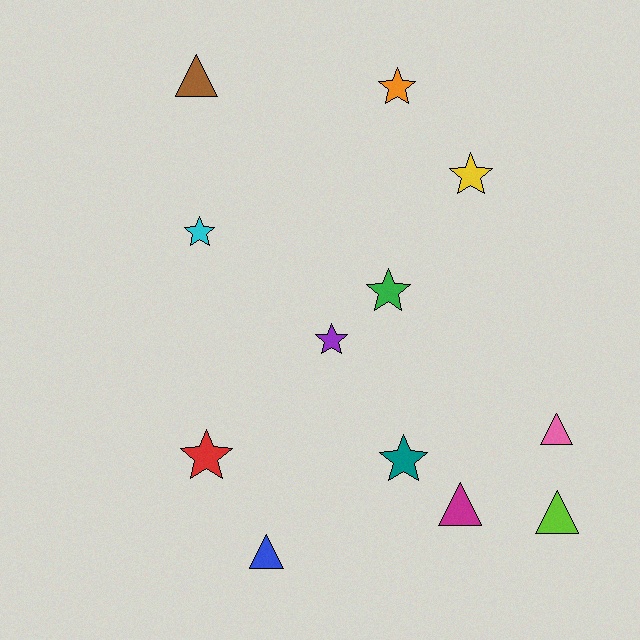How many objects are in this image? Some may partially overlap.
There are 12 objects.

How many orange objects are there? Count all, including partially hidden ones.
There is 1 orange object.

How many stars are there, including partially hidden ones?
There are 7 stars.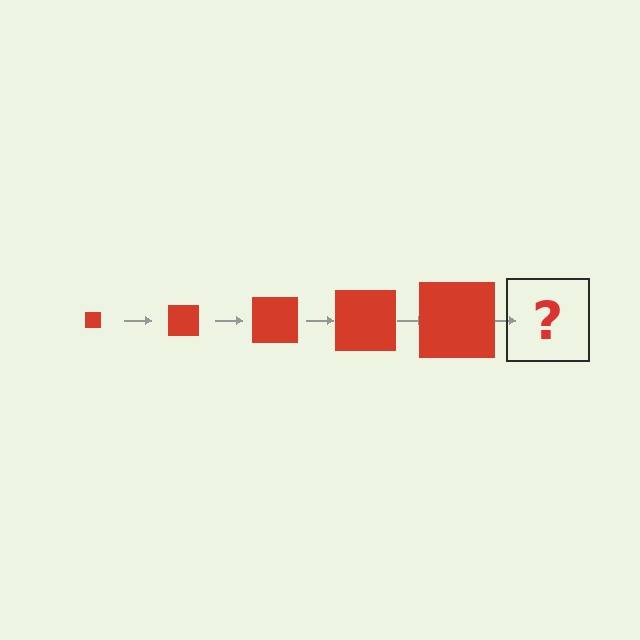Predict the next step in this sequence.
The next step is a red square, larger than the previous one.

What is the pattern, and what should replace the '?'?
The pattern is that the square gets progressively larger each step. The '?' should be a red square, larger than the previous one.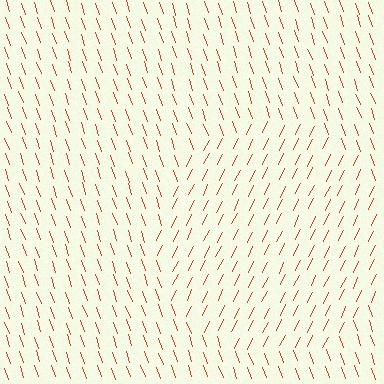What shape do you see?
I see a circle.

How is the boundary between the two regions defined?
The boundary is defined purely by a change in line orientation (approximately 45 degrees difference). All lines are the same color and thickness.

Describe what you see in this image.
The image is filled with small red line segments. A circle region in the image has lines oriented differently from the surrounding lines, creating a visible texture boundary.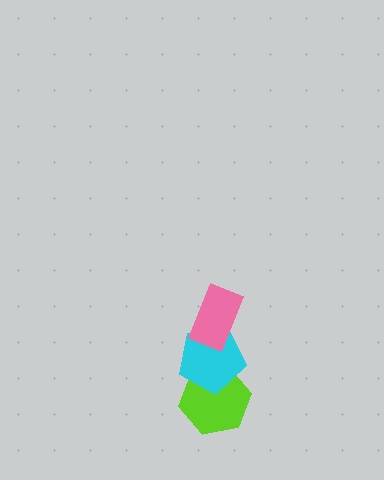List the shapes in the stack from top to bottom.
From top to bottom: the pink rectangle, the cyan pentagon, the lime hexagon.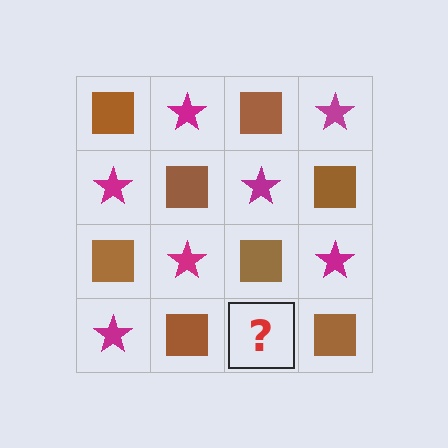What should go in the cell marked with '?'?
The missing cell should contain a magenta star.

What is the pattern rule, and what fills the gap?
The rule is that it alternates brown square and magenta star in a checkerboard pattern. The gap should be filled with a magenta star.